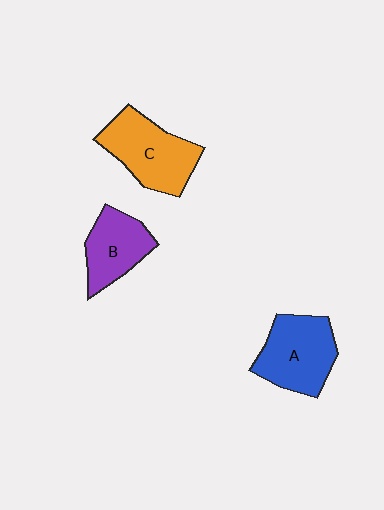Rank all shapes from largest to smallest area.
From largest to smallest: C (orange), A (blue), B (purple).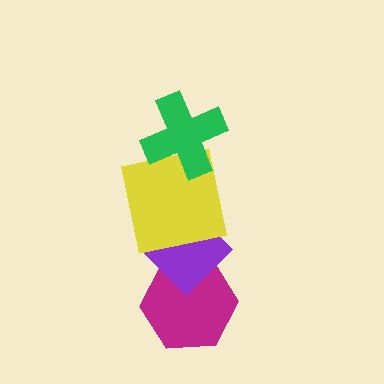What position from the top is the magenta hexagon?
The magenta hexagon is 4th from the top.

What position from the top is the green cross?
The green cross is 1st from the top.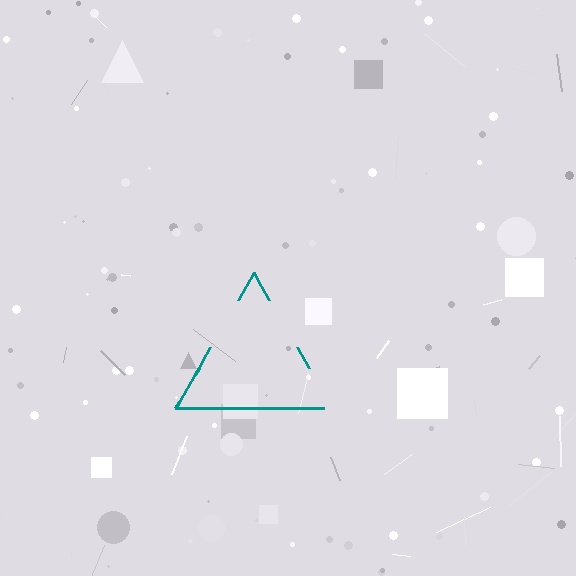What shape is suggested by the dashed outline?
The dashed outline suggests a triangle.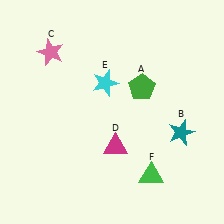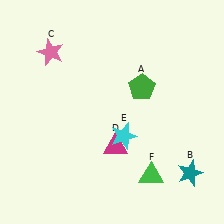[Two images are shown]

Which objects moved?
The objects that moved are: the teal star (B), the cyan star (E).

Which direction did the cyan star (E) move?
The cyan star (E) moved down.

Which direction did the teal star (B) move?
The teal star (B) moved down.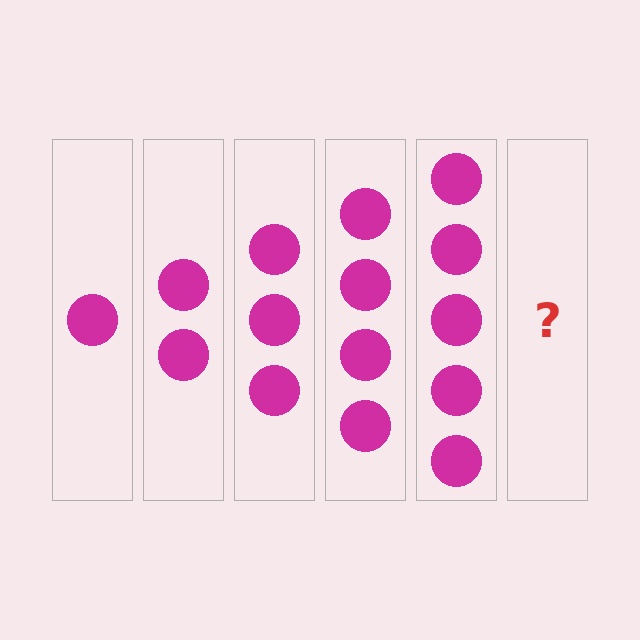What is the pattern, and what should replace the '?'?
The pattern is that each step adds one more circle. The '?' should be 6 circles.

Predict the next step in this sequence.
The next step is 6 circles.